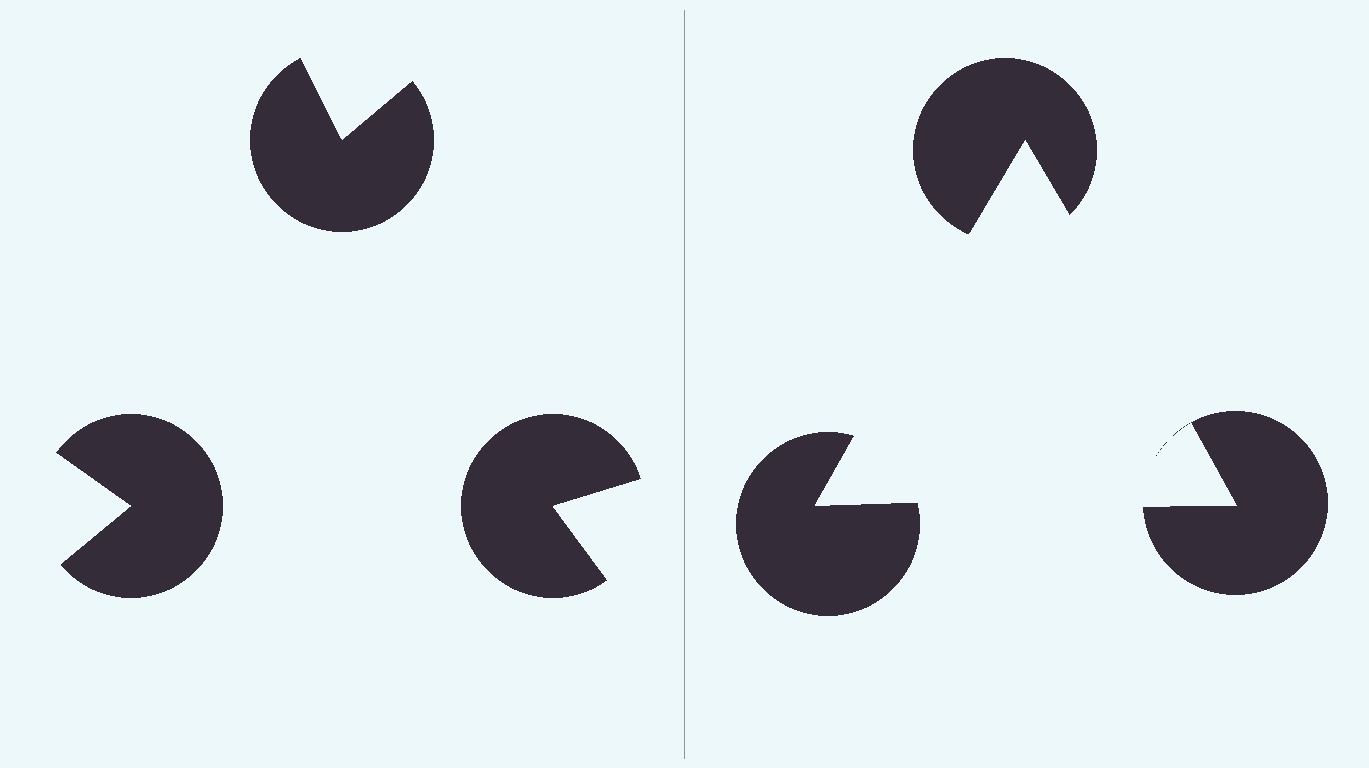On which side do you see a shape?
An illusory triangle appears on the right side. On the left side the wedge cuts are rotated, so no coherent shape forms.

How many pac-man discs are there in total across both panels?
6 — 3 on each side.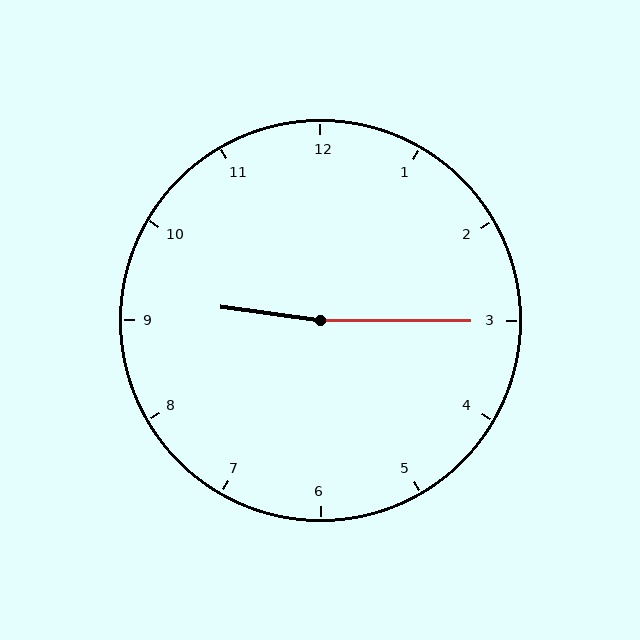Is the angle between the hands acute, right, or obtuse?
It is obtuse.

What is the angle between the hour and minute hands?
Approximately 172 degrees.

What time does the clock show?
9:15.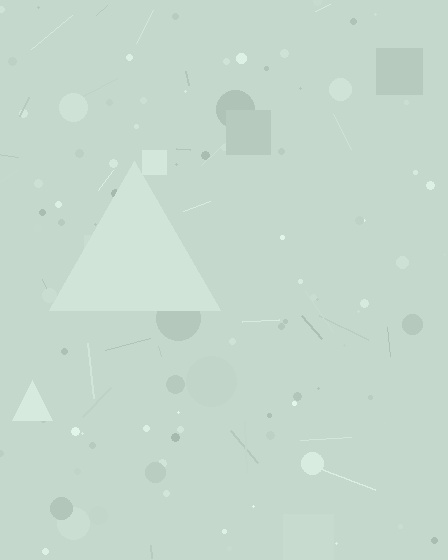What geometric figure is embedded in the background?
A triangle is embedded in the background.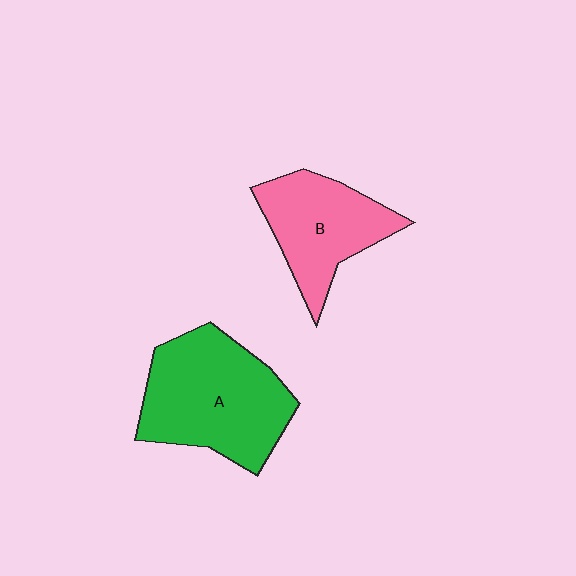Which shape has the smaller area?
Shape B (pink).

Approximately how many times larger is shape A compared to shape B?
Approximately 1.4 times.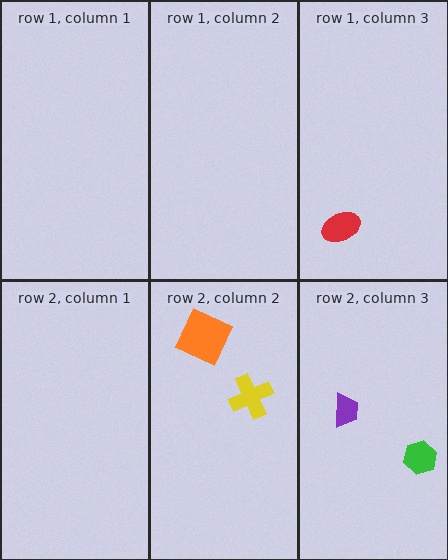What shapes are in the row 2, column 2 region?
The yellow cross, the orange square.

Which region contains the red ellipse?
The row 1, column 3 region.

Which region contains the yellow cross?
The row 2, column 2 region.